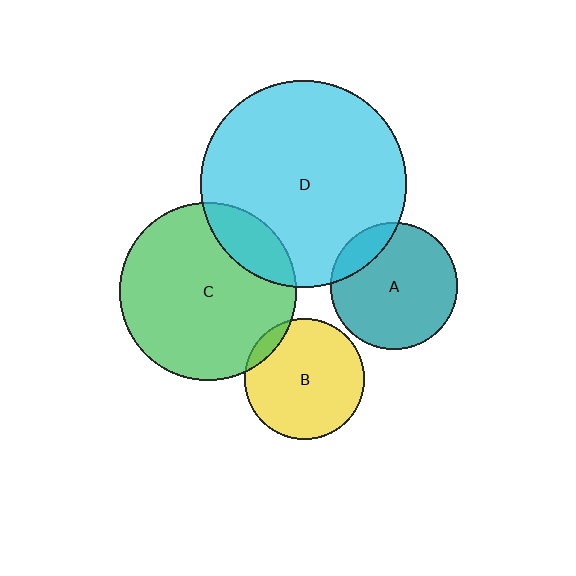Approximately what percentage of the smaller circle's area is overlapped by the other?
Approximately 15%.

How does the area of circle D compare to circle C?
Approximately 1.4 times.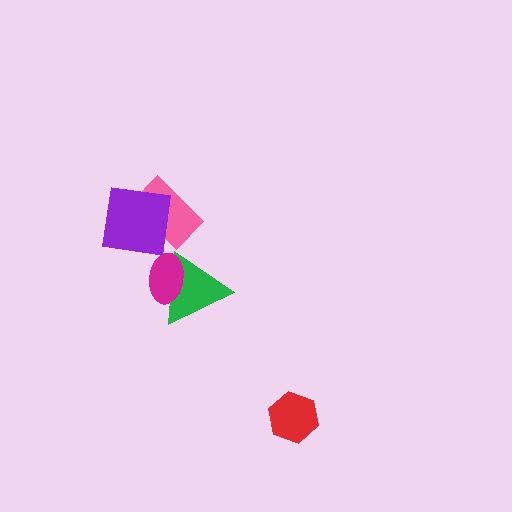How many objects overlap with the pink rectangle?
1 object overlaps with the pink rectangle.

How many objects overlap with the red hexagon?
0 objects overlap with the red hexagon.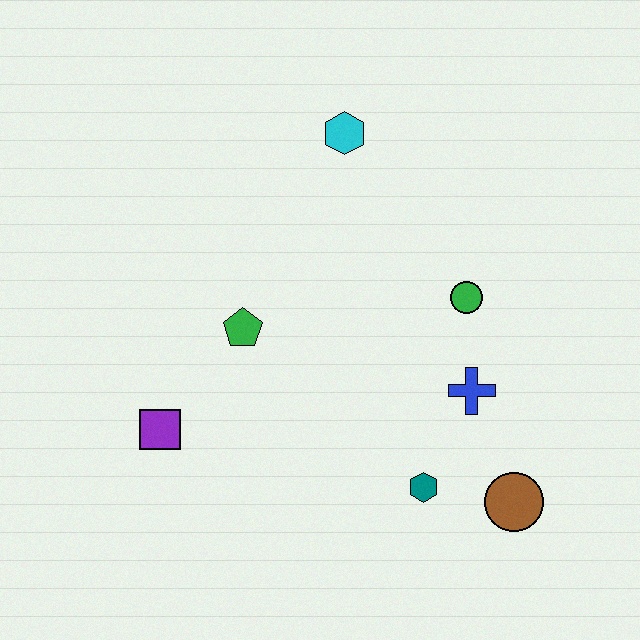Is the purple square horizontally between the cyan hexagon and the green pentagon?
No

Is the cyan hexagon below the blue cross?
No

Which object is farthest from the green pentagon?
The brown circle is farthest from the green pentagon.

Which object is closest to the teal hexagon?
The brown circle is closest to the teal hexagon.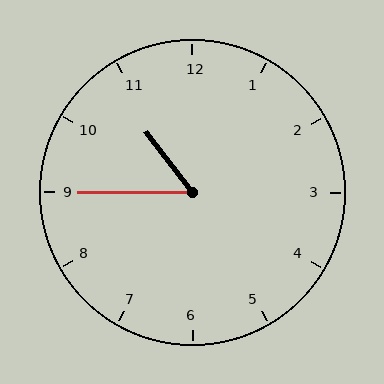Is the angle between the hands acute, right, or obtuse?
It is acute.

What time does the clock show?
10:45.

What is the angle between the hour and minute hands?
Approximately 52 degrees.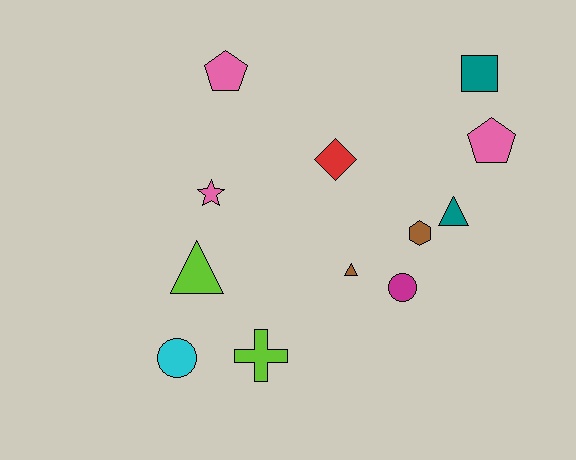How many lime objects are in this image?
There are 2 lime objects.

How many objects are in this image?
There are 12 objects.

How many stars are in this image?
There is 1 star.